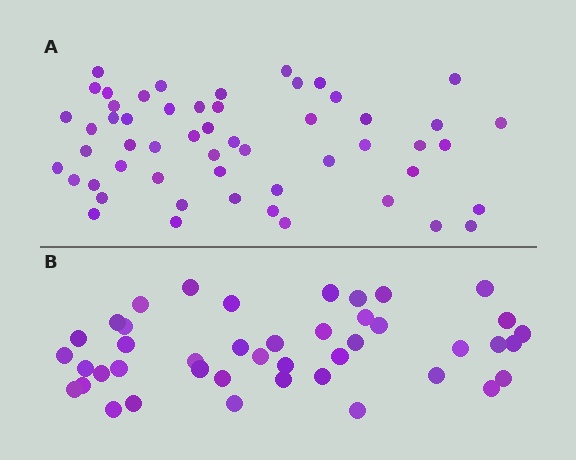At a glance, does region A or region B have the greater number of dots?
Region A (the top region) has more dots.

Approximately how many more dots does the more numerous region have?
Region A has roughly 12 or so more dots than region B.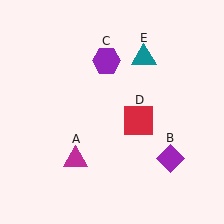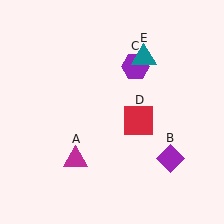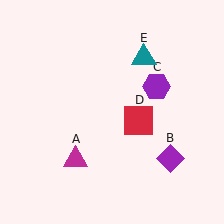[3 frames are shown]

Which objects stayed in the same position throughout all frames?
Magenta triangle (object A) and purple diamond (object B) and red square (object D) and teal triangle (object E) remained stationary.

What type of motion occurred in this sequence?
The purple hexagon (object C) rotated clockwise around the center of the scene.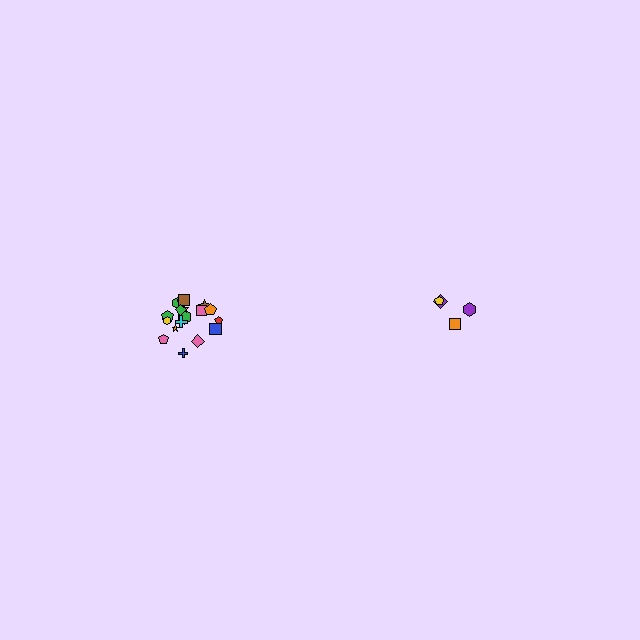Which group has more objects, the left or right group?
The left group.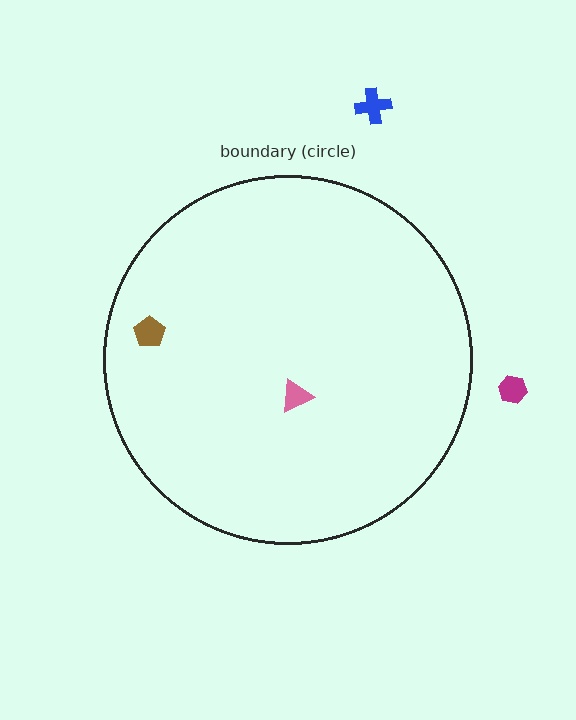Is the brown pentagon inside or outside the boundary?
Inside.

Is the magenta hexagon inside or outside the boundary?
Outside.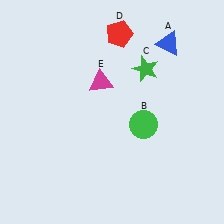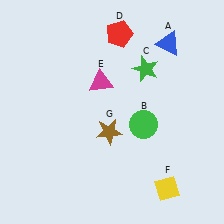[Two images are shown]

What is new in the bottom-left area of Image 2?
A brown star (G) was added in the bottom-left area of Image 2.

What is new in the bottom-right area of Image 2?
A yellow diamond (F) was added in the bottom-right area of Image 2.